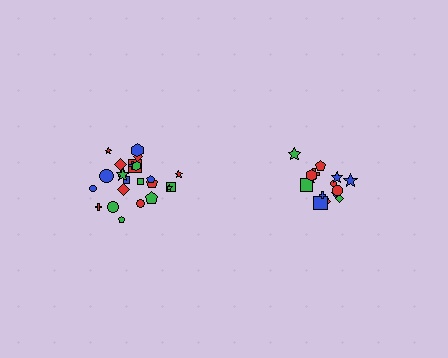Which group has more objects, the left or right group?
The left group.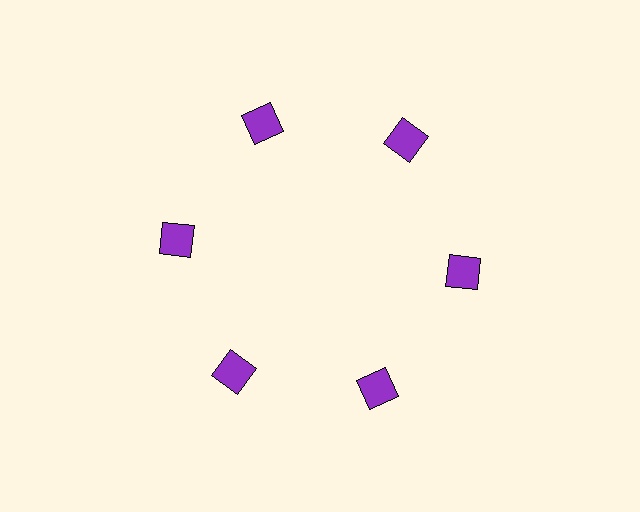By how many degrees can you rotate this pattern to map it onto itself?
The pattern maps onto itself every 60 degrees of rotation.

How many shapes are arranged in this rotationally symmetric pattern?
There are 6 shapes, arranged in 6 groups of 1.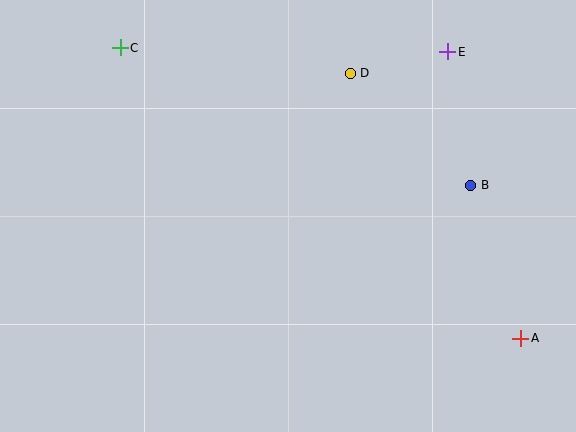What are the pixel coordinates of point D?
Point D is at (350, 73).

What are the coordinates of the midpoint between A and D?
The midpoint between A and D is at (435, 206).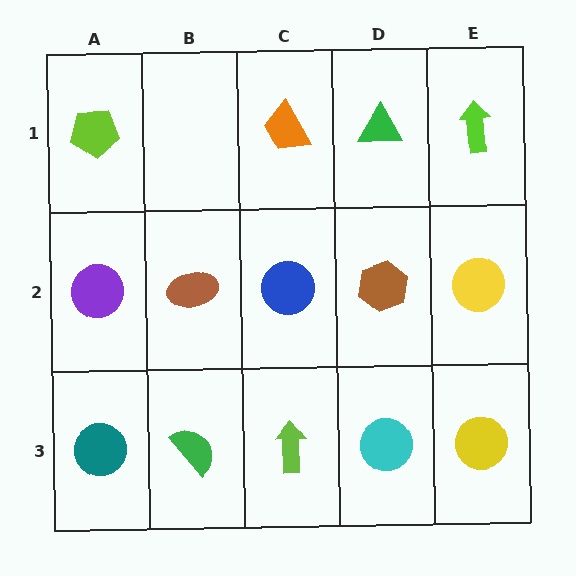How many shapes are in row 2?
5 shapes.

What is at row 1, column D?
A green triangle.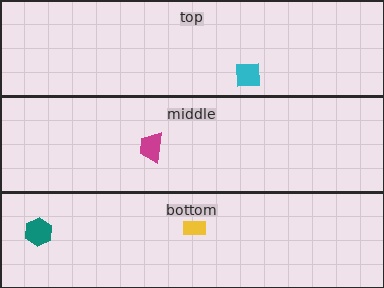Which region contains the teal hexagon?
The bottom region.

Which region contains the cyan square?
The top region.